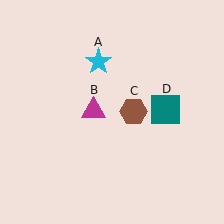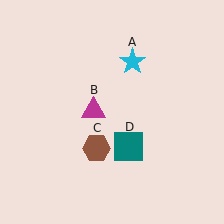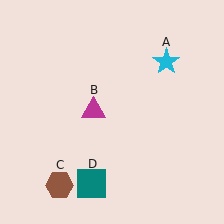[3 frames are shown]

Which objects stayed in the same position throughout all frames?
Magenta triangle (object B) remained stationary.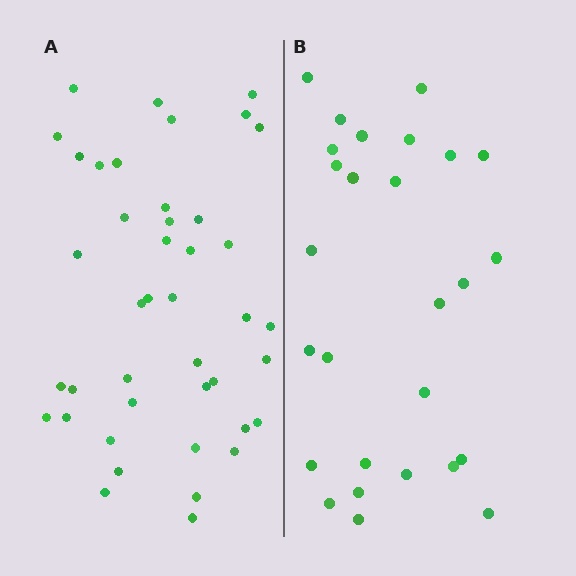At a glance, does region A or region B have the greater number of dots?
Region A (the left region) has more dots.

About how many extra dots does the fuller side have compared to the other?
Region A has approximately 15 more dots than region B.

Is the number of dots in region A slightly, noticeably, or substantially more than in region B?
Region A has substantially more. The ratio is roughly 1.6 to 1.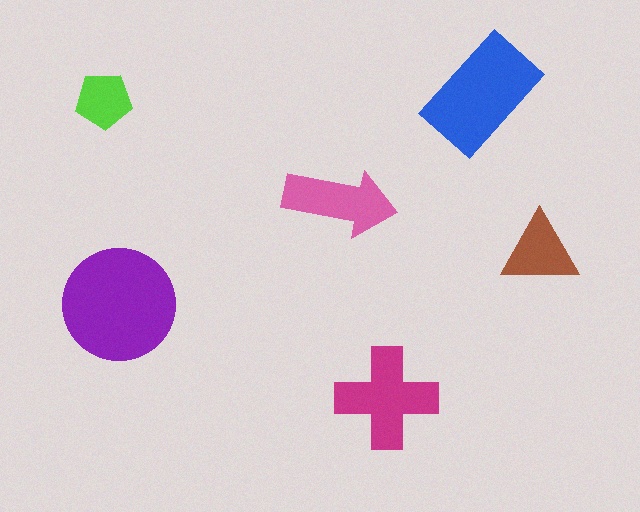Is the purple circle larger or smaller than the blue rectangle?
Larger.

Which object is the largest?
The purple circle.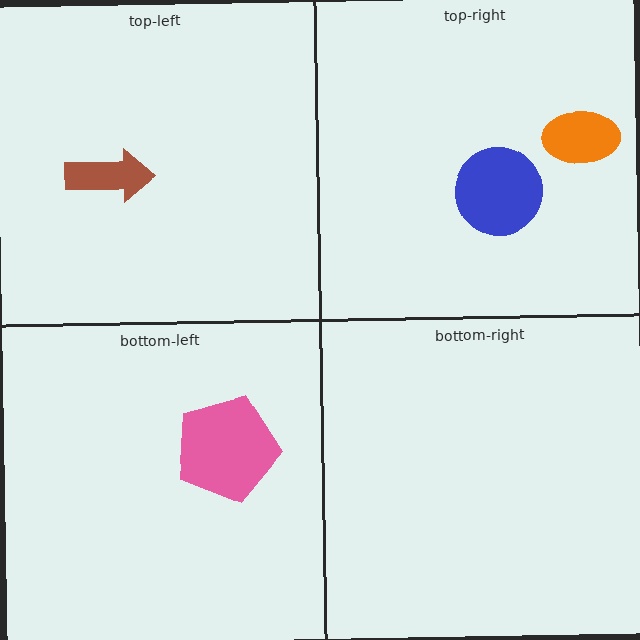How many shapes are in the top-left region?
1.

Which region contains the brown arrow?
The top-left region.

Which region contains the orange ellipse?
The top-right region.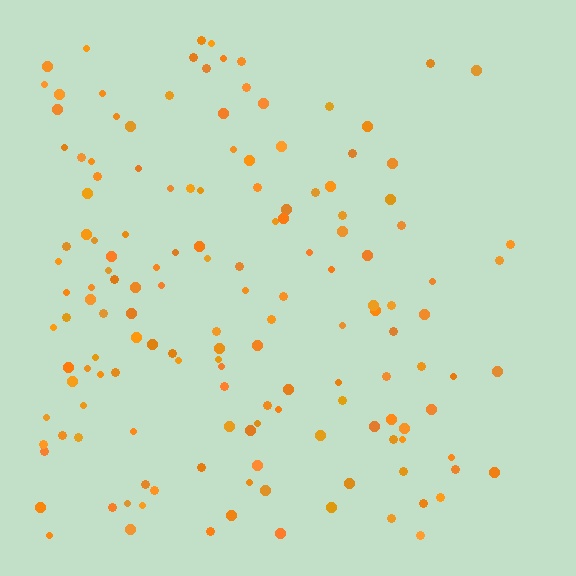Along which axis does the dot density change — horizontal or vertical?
Horizontal.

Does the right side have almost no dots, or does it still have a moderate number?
Still a moderate number, just noticeably fewer than the left.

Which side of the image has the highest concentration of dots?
The left.